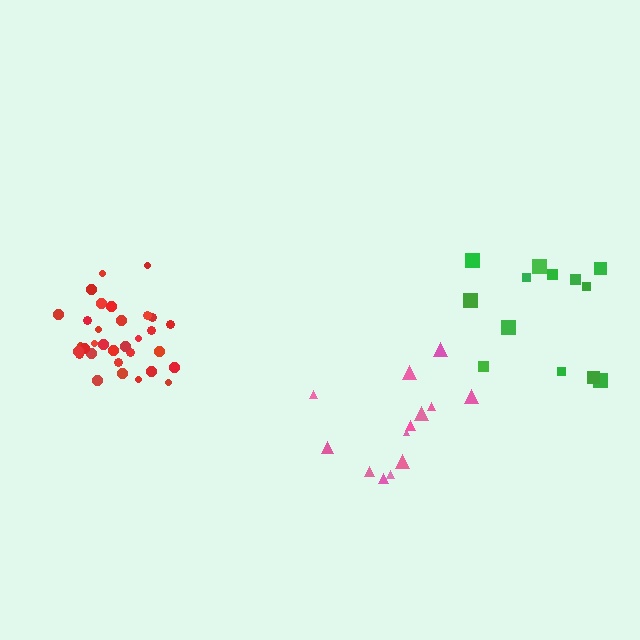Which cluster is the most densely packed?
Red.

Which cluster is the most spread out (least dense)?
Green.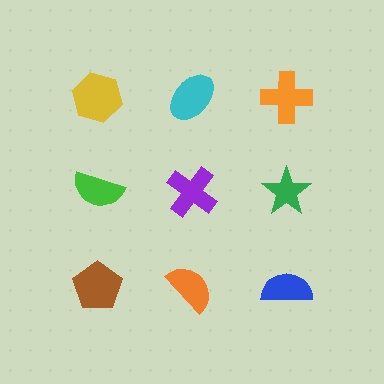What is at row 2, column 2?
A purple cross.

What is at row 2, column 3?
A green star.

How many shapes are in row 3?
3 shapes.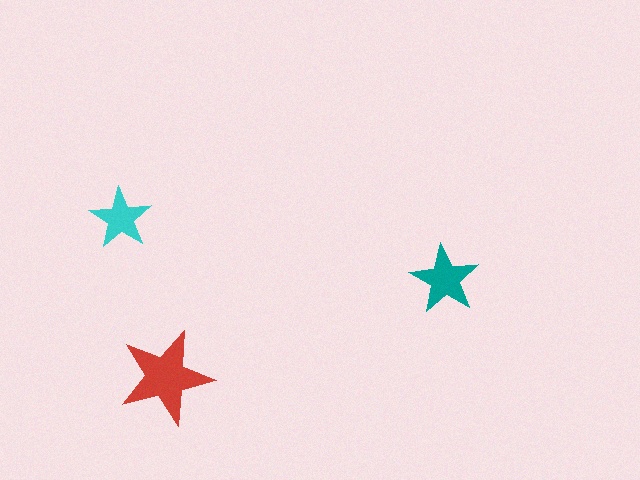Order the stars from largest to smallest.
the red one, the teal one, the cyan one.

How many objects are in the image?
There are 3 objects in the image.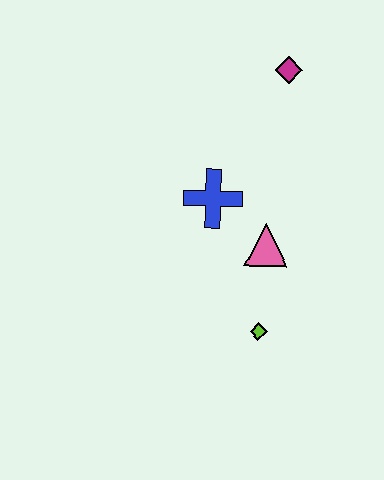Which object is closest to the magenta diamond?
The blue cross is closest to the magenta diamond.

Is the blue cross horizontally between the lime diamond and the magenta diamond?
No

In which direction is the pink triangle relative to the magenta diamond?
The pink triangle is below the magenta diamond.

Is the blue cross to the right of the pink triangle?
No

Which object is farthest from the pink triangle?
The magenta diamond is farthest from the pink triangle.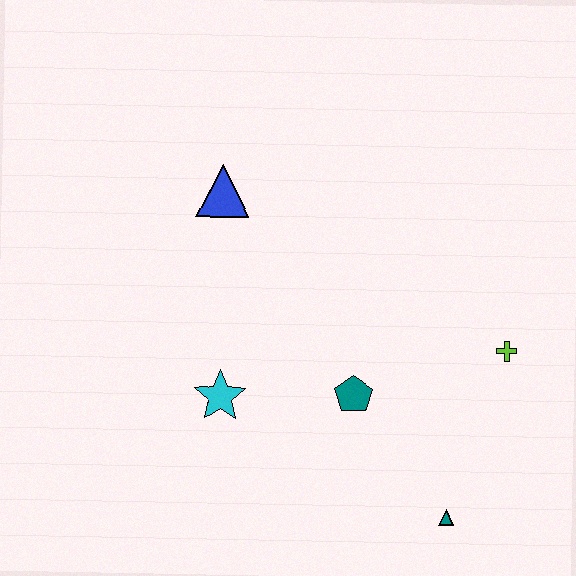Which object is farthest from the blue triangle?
The teal triangle is farthest from the blue triangle.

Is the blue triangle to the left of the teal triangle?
Yes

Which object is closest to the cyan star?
The teal pentagon is closest to the cyan star.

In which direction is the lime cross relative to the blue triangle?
The lime cross is to the right of the blue triangle.